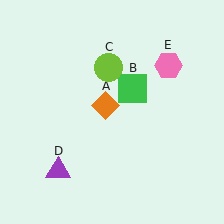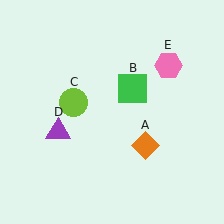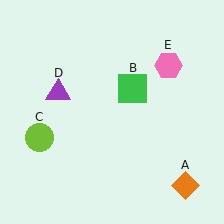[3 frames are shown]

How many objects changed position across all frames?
3 objects changed position: orange diamond (object A), lime circle (object C), purple triangle (object D).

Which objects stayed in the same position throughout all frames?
Green square (object B) and pink hexagon (object E) remained stationary.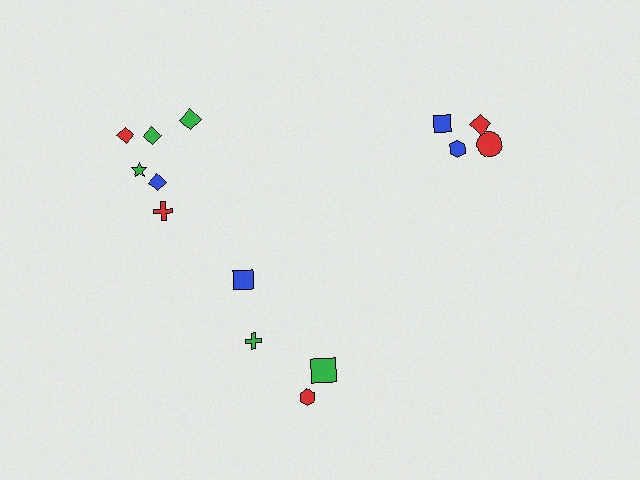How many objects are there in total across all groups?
There are 14 objects.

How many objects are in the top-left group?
There are 6 objects.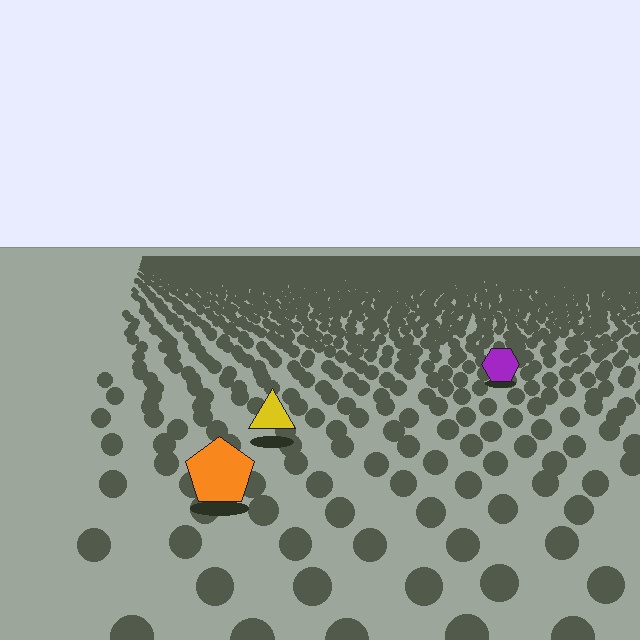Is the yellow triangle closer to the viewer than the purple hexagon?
Yes. The yellow triangle is closer — you can tell from the texture gradient: the ground texture is coarser near it.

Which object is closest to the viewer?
The orange pentagon is closest. The texture marks near it are larger and more spread out.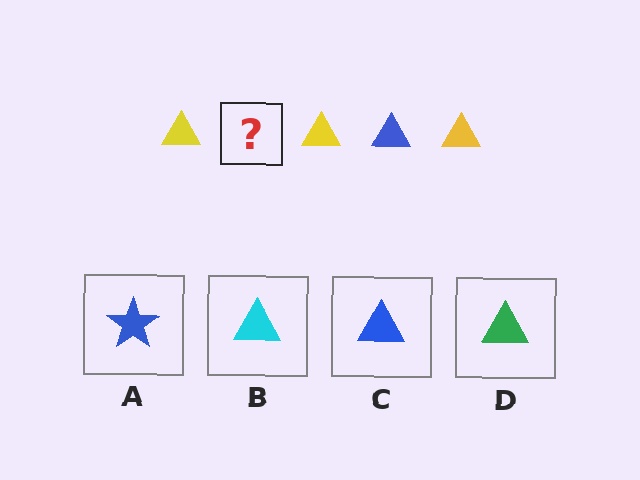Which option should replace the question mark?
Option C.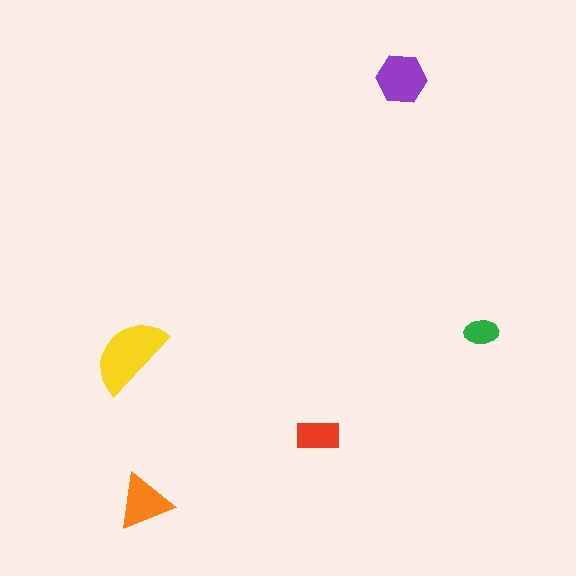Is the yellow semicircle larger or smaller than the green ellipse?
Larger.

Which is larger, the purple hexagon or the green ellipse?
The purple hexagon.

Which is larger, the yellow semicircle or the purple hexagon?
The yellow semicircle.